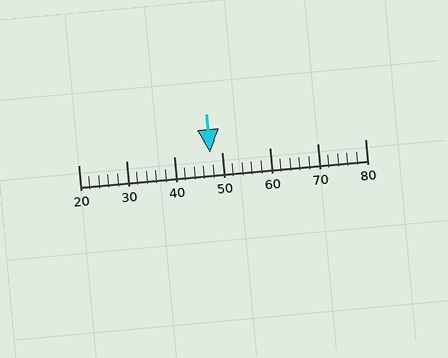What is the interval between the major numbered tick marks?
The major tick marks are spaced 10 units apart.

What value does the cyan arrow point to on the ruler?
The cyan arrow points to approximately 48.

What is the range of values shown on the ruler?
The ruler shows values from 20 to 80.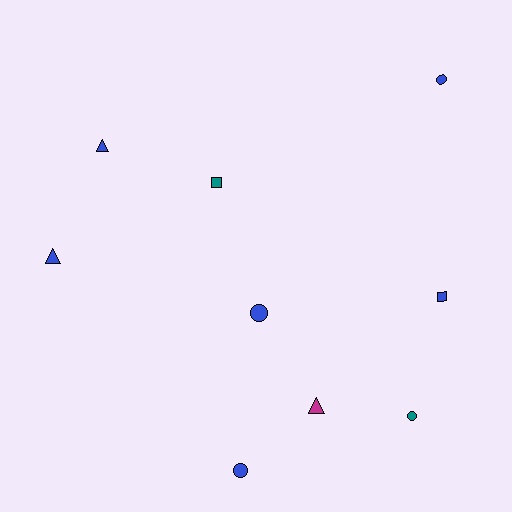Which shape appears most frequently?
Circle, with 4 objects.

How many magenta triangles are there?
There is 1 magenta triangle.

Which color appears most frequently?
Blue, with 6 objects.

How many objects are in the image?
There are 9 objects.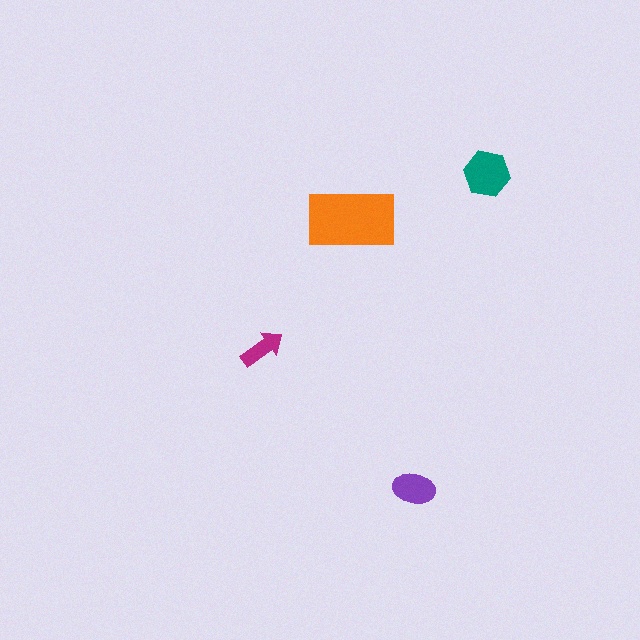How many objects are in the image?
There are 4 objects in the image.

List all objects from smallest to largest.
The magenta arrow, the purple ellipse, the teal hexagon, the orange rectangle.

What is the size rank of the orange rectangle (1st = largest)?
1st.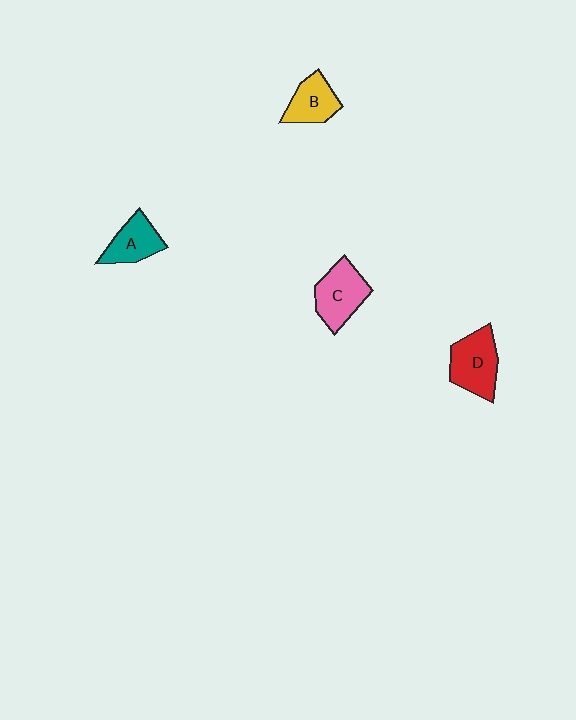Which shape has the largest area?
Shape D (red).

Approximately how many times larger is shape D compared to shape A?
Approximately 1.3 times.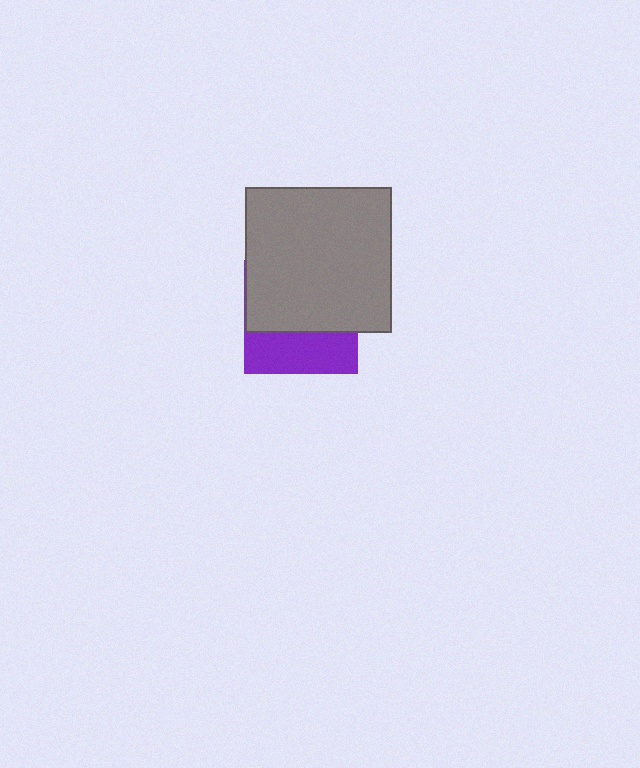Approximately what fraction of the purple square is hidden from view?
Roughly 64% of the purple square is hidden behind the gray square.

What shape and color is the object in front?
The object in front is a gray square.